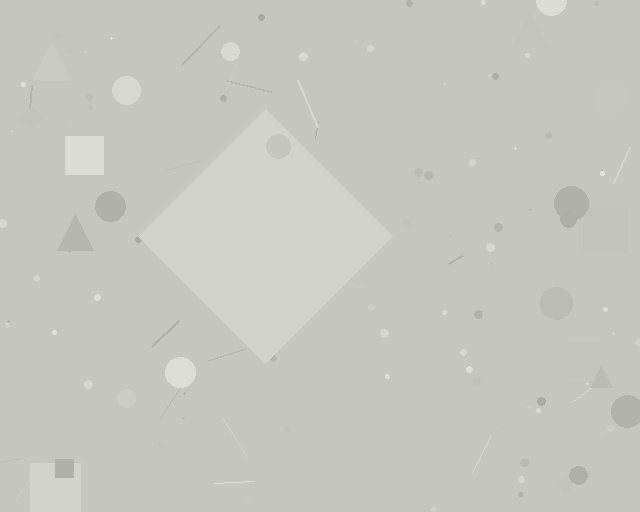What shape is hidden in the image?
A diamond is hidden in the image.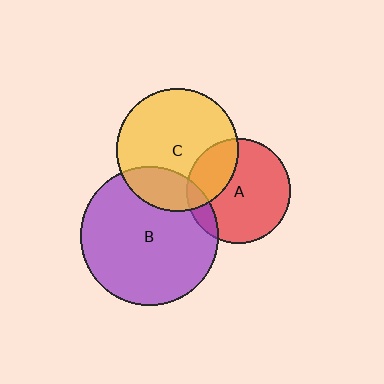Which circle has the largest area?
Circle B (purple).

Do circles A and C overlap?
Yes.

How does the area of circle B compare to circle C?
Approximately 1.3 times.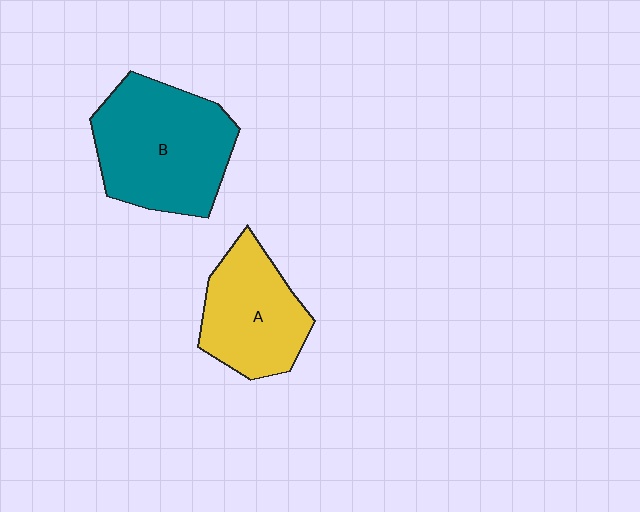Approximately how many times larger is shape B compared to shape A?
Approximately 1.4 times.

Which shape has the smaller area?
Shape A (yellow).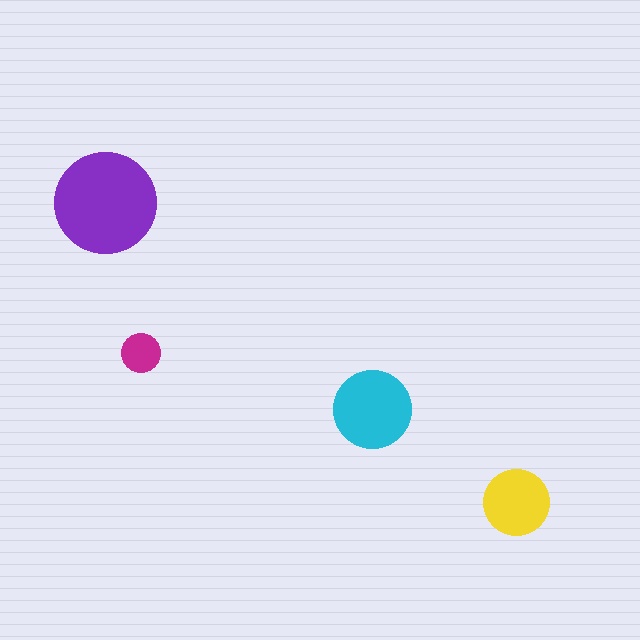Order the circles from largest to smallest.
the purple one, the cyan one, the yellow one, the magenta one.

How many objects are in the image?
There are 4 objects in the image.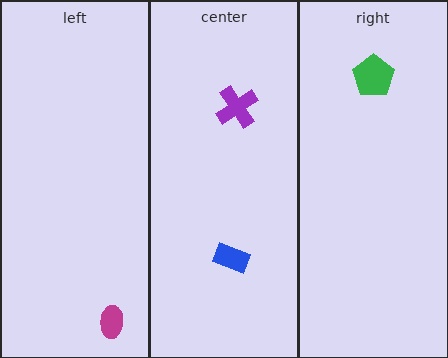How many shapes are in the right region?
1.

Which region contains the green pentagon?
The right region.